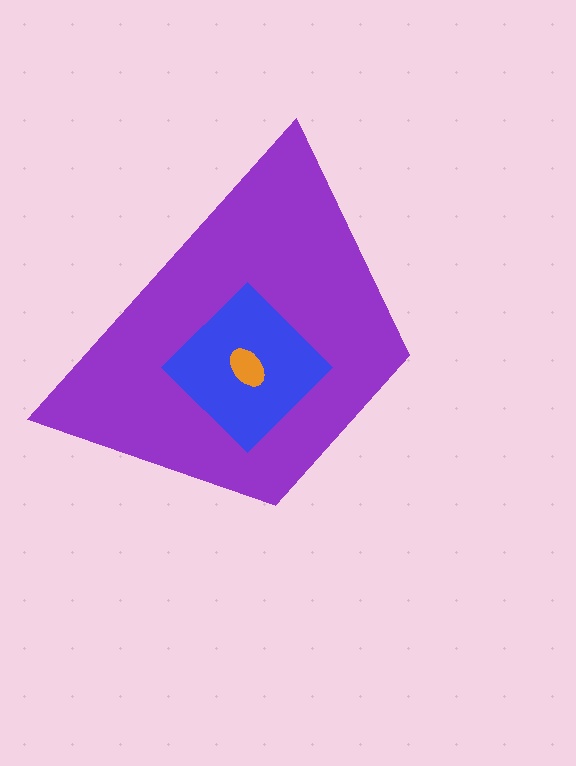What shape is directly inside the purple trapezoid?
The blue diamond.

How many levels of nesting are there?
3.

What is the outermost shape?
The purple trapezoid.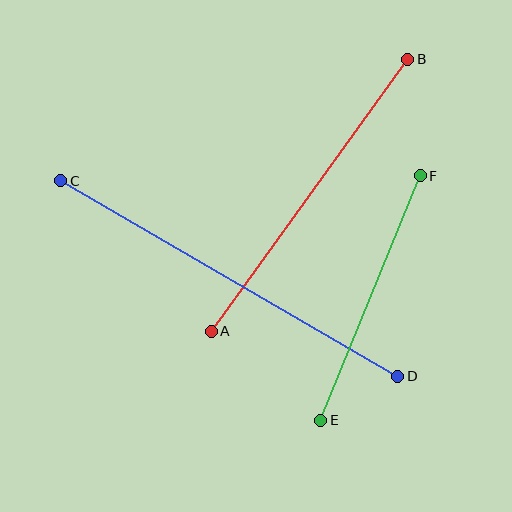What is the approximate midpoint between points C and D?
The midpoint is at approximately (229, 278) pixels.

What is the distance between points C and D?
The distance is approximately 390 pixels.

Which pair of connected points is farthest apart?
Points C and D are farthest apart.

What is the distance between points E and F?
The distance is approximately 264 pixels.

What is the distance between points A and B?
The distance is approximately 336 pixels.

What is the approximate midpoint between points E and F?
The midpoint is at approximately (371, 298) pixels.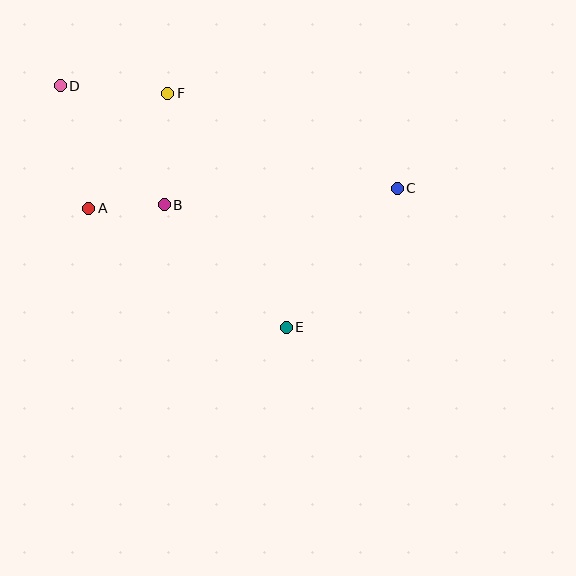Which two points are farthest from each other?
Points C and D are farthest from each other.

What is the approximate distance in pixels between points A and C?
The distance between A and C is approximately 309 pixels.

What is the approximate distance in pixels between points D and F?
The distance between D and F is approximately 108 pixels.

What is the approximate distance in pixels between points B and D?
The distance between B and D is approximately 158 pixels.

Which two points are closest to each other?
Points A and B are closest to each other.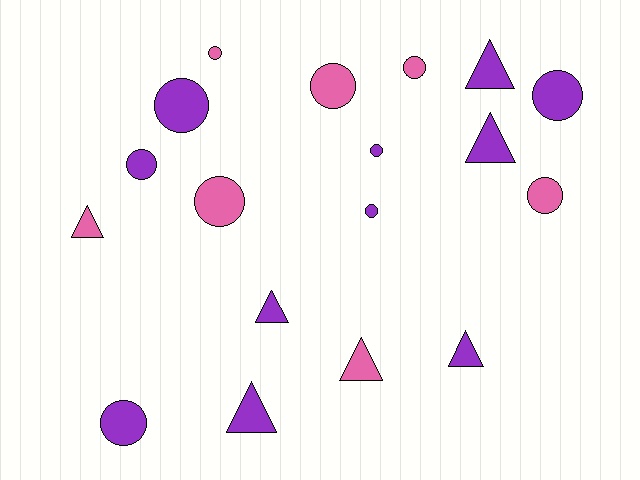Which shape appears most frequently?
Circle, with 11 objects.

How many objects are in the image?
There are 18 objects.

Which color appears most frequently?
Purple, with 11 objects.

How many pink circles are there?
There are 5 pink circles.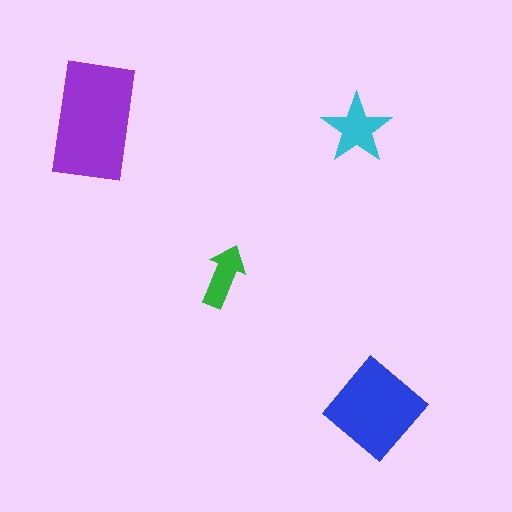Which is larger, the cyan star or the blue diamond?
The blue diamond.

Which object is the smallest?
The green arrow.